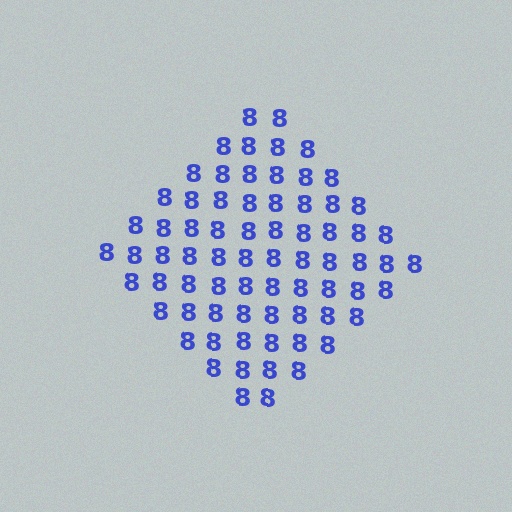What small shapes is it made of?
It is made of small digit 8's.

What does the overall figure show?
The overall figure shows a diamond.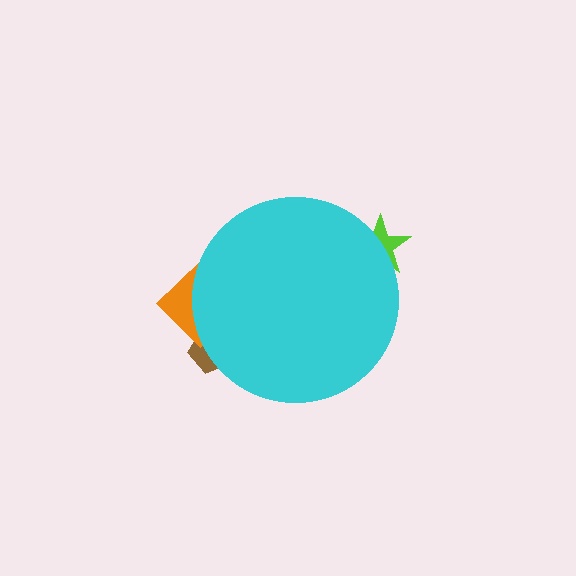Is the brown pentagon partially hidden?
Yes, the brown pentagon is partially hidden behind the cyan circle.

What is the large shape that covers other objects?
A cyan circle.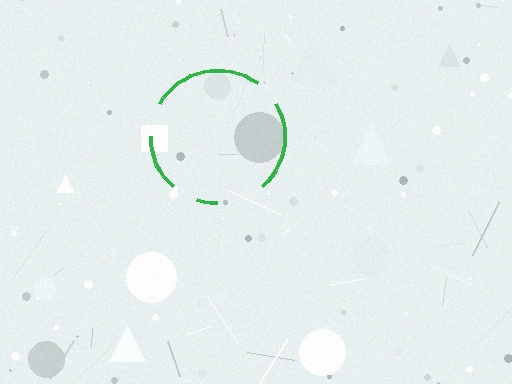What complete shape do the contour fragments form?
The contour fragments form a circle.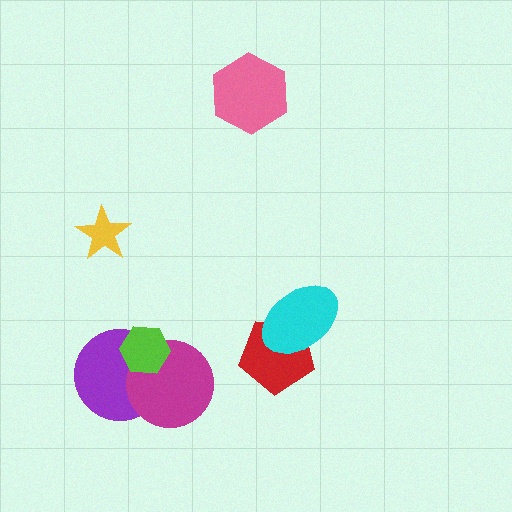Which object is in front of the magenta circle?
The lime hexagon is in front of the magenta circle.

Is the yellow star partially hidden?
No, no other shape covers it.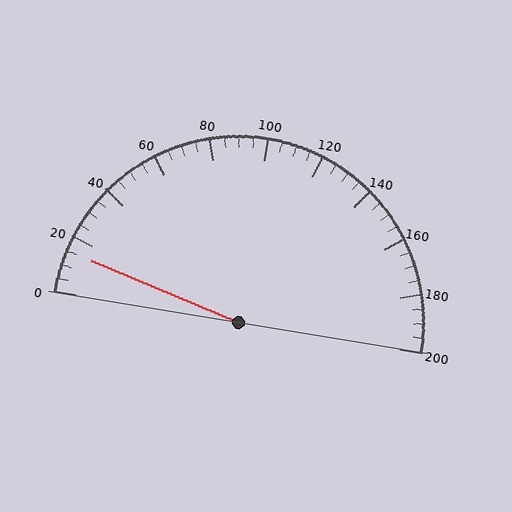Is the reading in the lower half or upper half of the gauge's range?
The reading is in the lower half of the range (0 to 200).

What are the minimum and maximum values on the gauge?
The gauge ranges from 0 to 200.